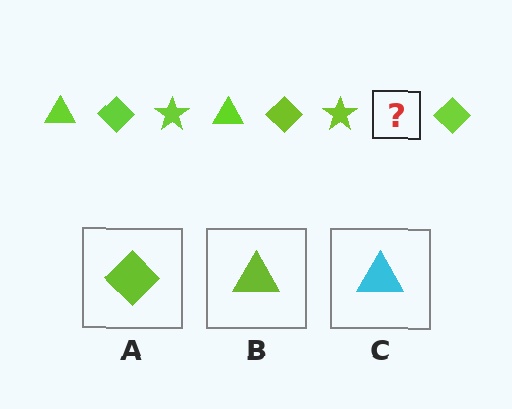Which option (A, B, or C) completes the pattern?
B.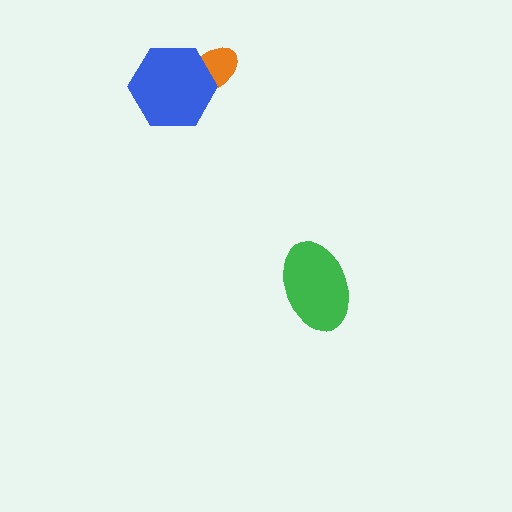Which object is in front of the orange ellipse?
The blue hexagon is in front of the orange ellipse.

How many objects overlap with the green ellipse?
0 objects overlap with the green ellipse.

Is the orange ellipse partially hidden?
Yes, it is partially covered by another shape.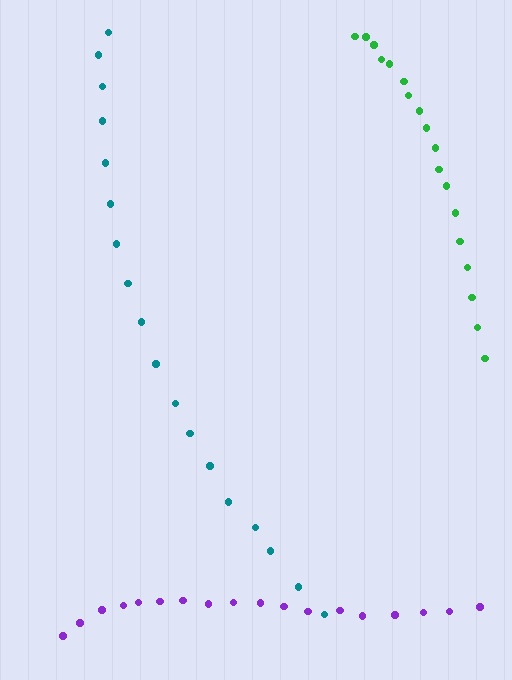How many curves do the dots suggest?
There are 3 distinct paths.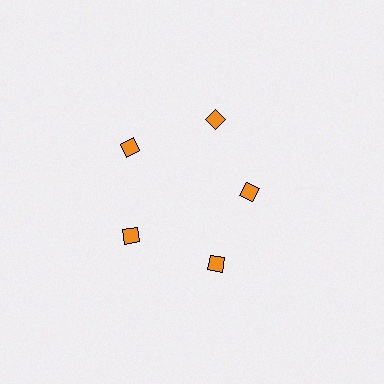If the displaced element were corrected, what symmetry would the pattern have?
It would have 5-fold rotational symmetry — the pattern would map onto itself every 72 degrees.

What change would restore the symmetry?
The symmetry would be restored by moving it outward, back onto the ring so that all 5 diamonds sit at equal angles and equal distance from the center.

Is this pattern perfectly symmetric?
No. The 5 orange diamonds are arranged in a ring, but one element near the 3 o'clock position is pulled inward toward the center, breaking the 5-fold rotational symmetry.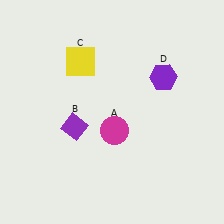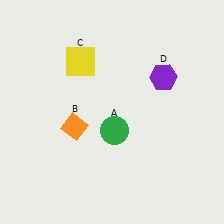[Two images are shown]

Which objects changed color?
A changed from magenta to green. B changed from purple to orange.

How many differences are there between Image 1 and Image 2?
There are 2 differences between the two images.